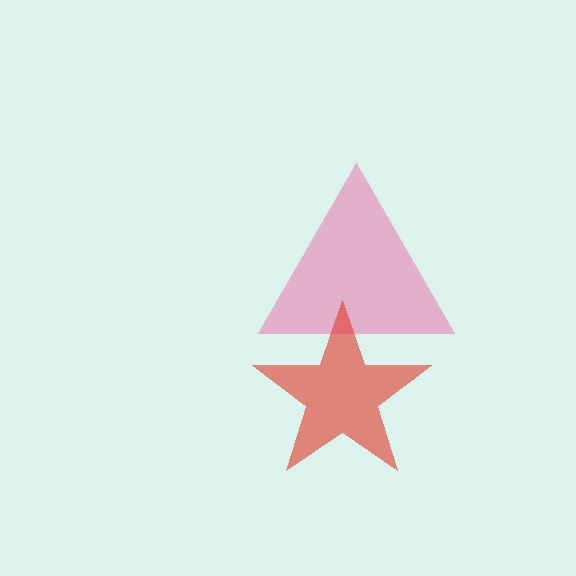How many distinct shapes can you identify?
There are 2 distinct shapes: a pink triangle, a red star.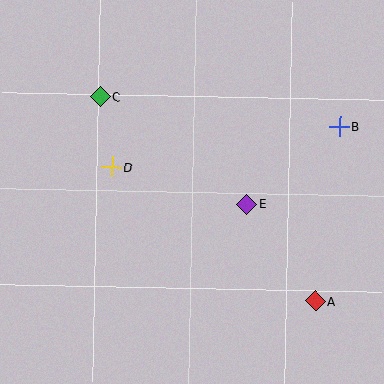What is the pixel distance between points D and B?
The distance between D and B is 231 pixels.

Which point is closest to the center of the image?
Point E at (246, 204) is closest to the center.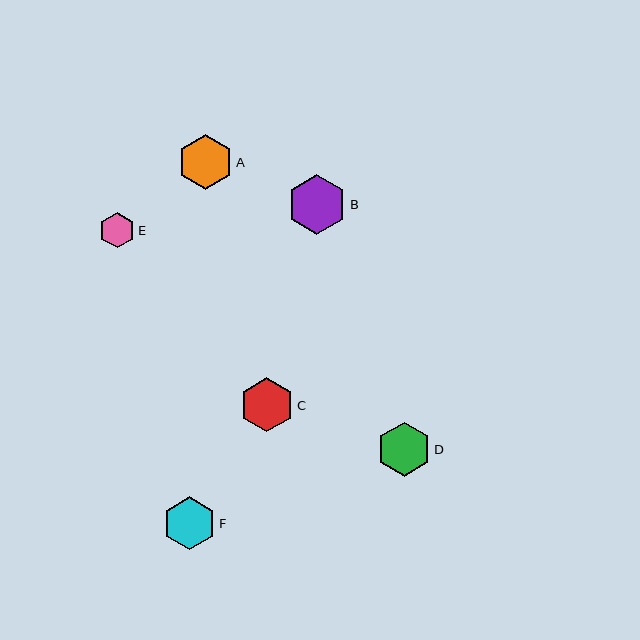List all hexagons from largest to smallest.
From largest to smallest: B, A, C, D, F, E.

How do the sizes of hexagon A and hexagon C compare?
Hexagon A and hexagon C are approximately the same size.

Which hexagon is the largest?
Hexagon B is the largest with a size of approximately 60 pixels.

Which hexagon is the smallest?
Hexagon E is the smallest with a size of approximately 35 pixels.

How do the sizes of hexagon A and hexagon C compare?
Hexagon A and hexagon C are approximately the same size.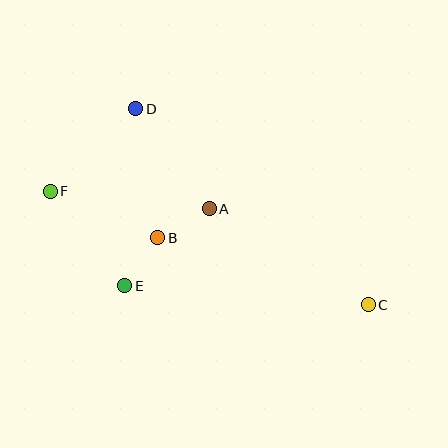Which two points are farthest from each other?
Points C and F are farthest from each other.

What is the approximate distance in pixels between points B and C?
The distance between B and C is approximately 221 pixels.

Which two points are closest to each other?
Points B and E are closest to each other.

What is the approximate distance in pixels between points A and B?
The distance between A and B is approximately 59 pixels.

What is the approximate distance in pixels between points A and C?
The distance between A and C is approximately 186 pixels.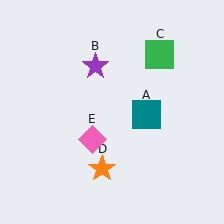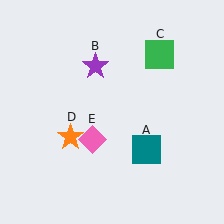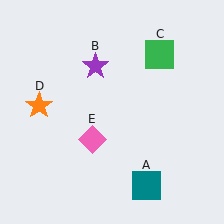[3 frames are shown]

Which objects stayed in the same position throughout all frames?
Purple star (object B) and green square (object C) and pink diamond (object E) remained stationary.